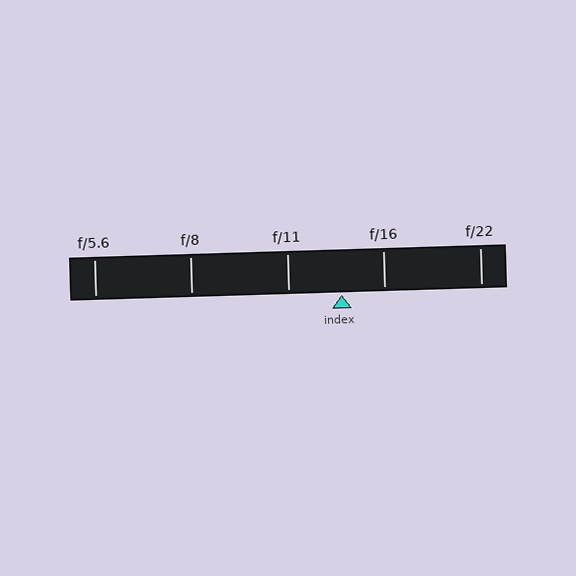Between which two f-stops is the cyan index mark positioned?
The index mark is between f/11 and f/16.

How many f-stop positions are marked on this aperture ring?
There are 5 f-stop positions marked.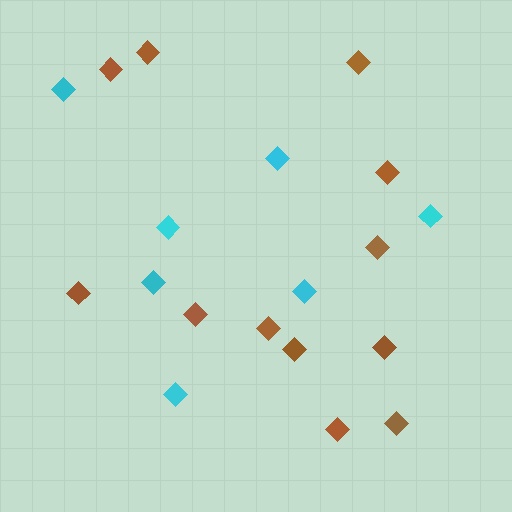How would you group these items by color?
There are 2 groups: one group of cyan diamonds (7) and one group of brown diamonds (12).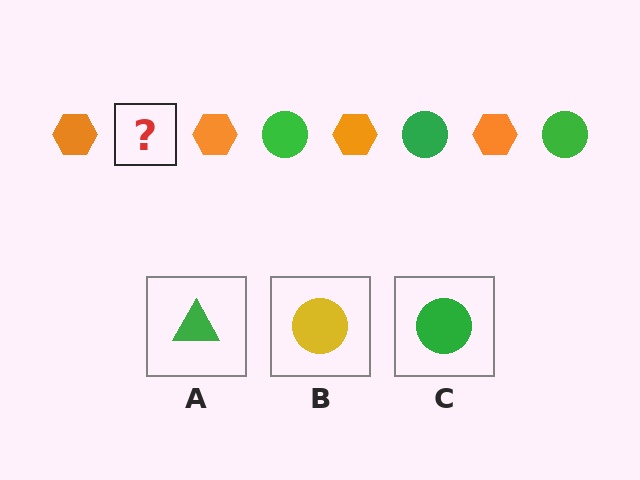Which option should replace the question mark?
Option C.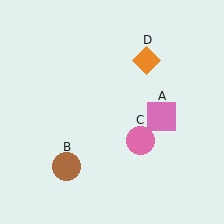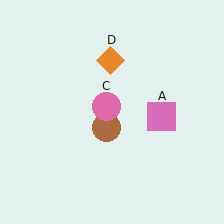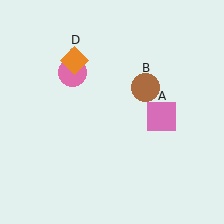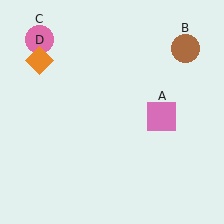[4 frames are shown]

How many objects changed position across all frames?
3 objects changed position: brown circle (object B), pink circle (object C), orange diamond (object D).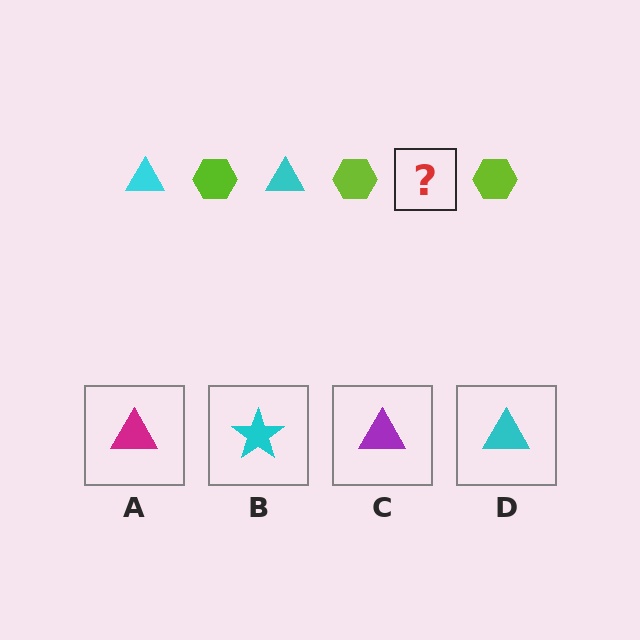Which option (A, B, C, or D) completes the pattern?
D.